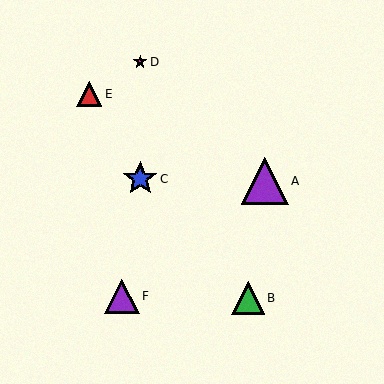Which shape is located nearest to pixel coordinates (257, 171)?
The purple triangle (labeled A) at (265, 181) is nearest to that location.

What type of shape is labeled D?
Shape D is a magenta star.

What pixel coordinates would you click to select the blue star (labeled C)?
Click at (140, 179) to select the blue star C.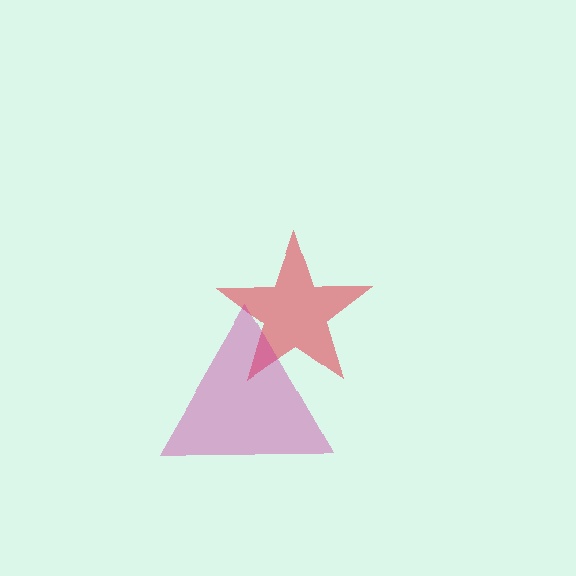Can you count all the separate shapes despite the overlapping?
Yes, there are 2 separate shapes.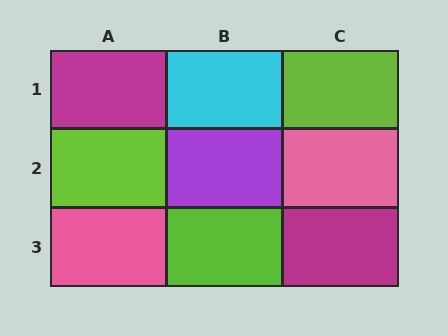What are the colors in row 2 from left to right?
Lime, purple, pink.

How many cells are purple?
1 cell is purple.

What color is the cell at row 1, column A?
Magenta.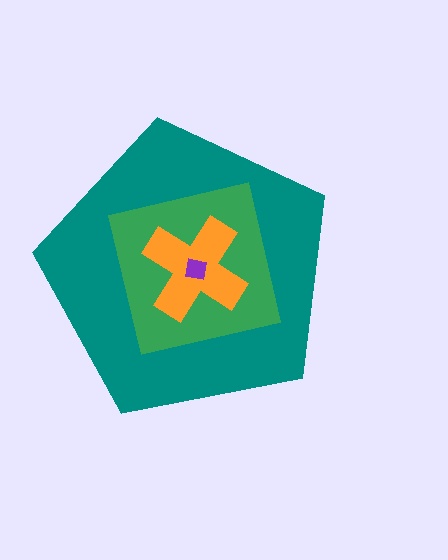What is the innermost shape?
The purple square.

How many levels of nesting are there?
4.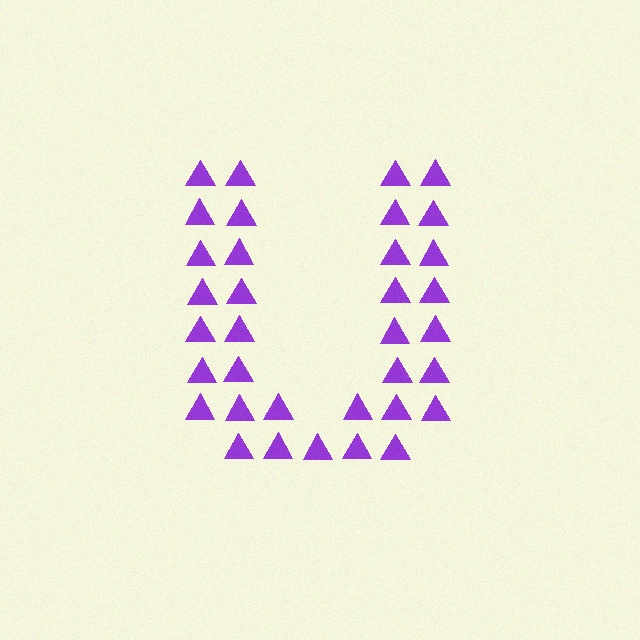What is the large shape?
The large shape is the letter U.